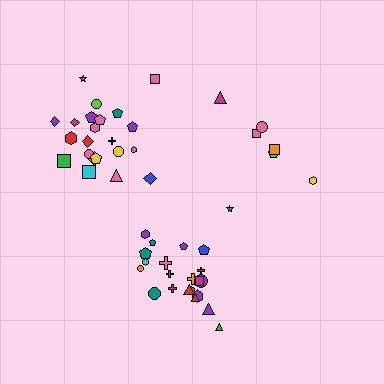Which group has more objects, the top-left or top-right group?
The top-left group.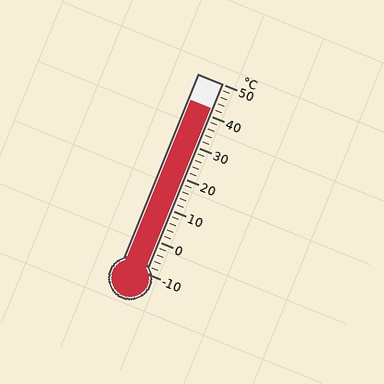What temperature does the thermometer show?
The thermometer shows approximately 42°C.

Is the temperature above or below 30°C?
The temperature is above 30°C.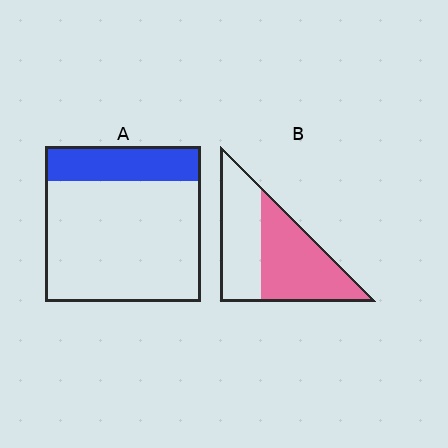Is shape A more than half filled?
No.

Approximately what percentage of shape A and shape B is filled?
A is approximately 20% and B is approximately 55%.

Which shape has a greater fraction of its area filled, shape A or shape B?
Shape B.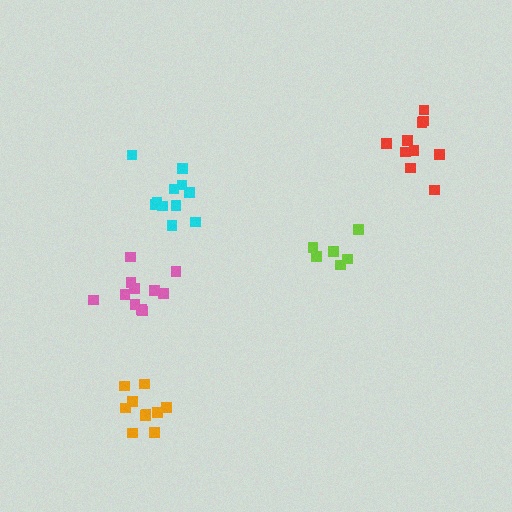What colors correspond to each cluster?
The clusters are colored: lime, pink, red, cyan, orange.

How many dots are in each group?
Group 1: 6 dots, Group 2: 11 dots, Group 3: 10 dots, Group 4: 11 dots, Group 5: 10 dots (48 total).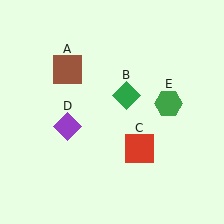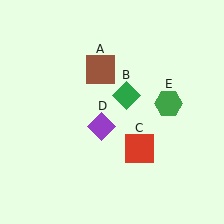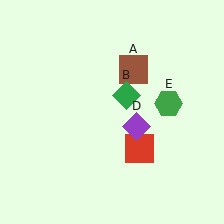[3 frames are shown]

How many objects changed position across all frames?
2 objects changed position: brown square (object A), purple diamond (object D).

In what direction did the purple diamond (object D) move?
The purple diamond (object D) moved right.